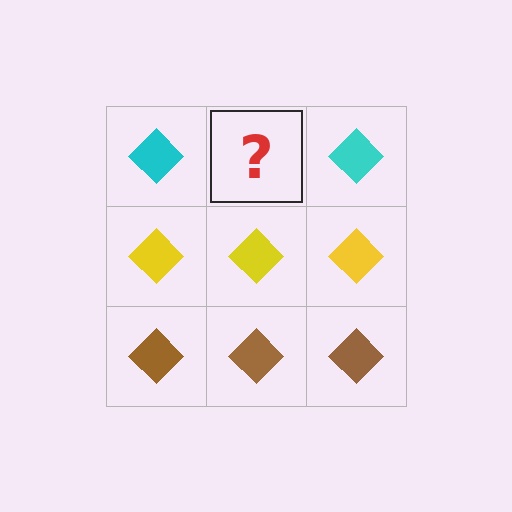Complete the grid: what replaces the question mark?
The question mark should be replaced with a cyan diamond.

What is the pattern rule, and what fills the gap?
The rule is that each row has a consistent color. The gap should be filled with a cyan diamond.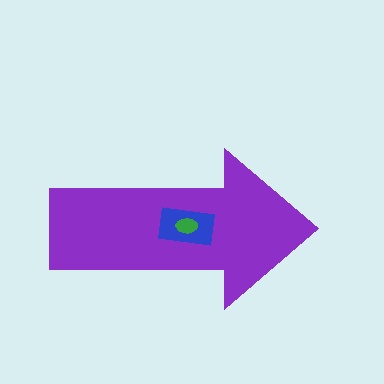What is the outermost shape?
The purple arrow.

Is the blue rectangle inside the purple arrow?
Yes.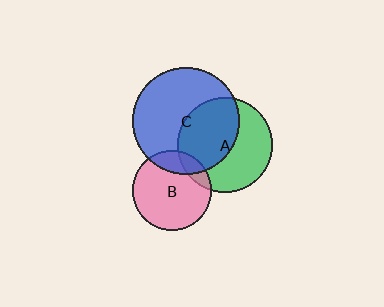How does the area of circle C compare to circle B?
Approximately 1.8 times.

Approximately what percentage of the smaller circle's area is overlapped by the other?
Approximately 20%.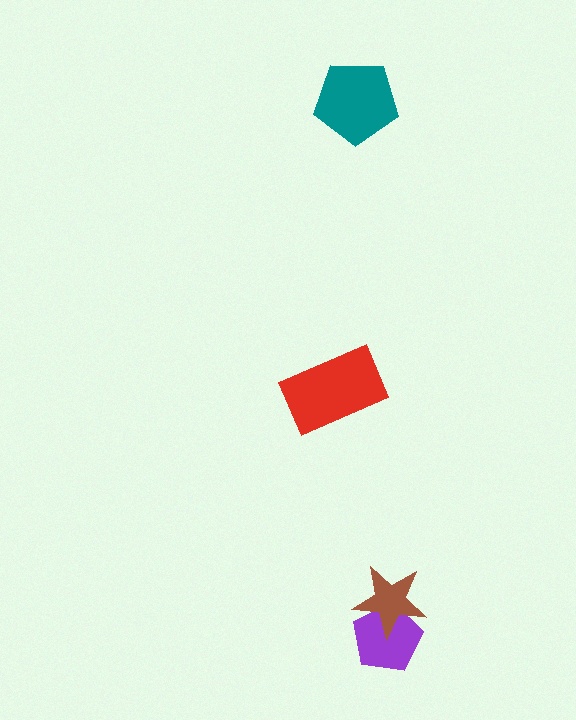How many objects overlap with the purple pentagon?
1 object overlaps with the purple pentagon.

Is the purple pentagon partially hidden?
Yes, it is partially covered by another shape.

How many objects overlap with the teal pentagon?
0 objects overlap with the teal pentagon.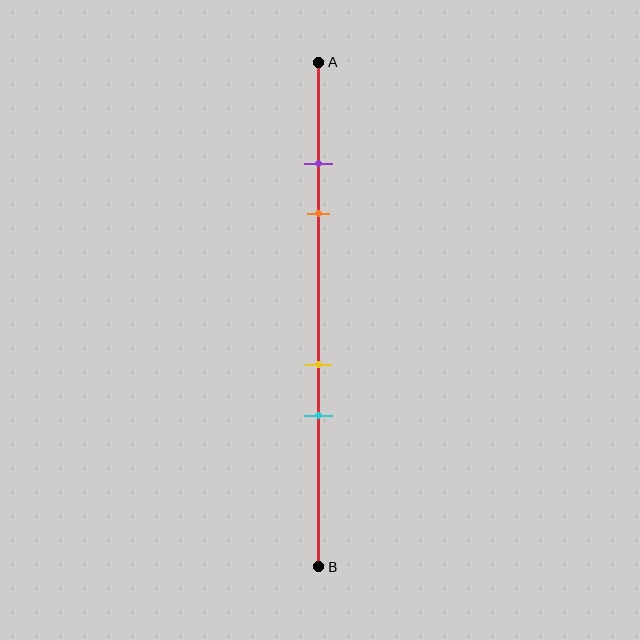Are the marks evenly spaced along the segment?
No, the marks are not evenly spaced.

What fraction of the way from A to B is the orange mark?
The orange mark is approximately 30% (0.3) of the way from A to B.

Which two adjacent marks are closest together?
The purple and orange marks are the closest adjacent pair.